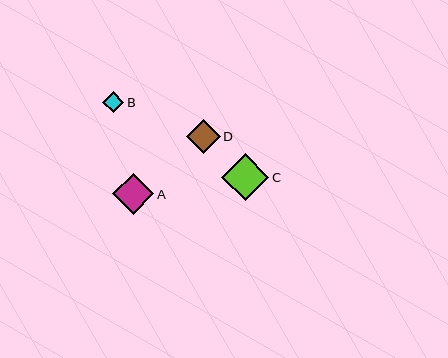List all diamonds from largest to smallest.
From largest to smallest: C, A, D, B.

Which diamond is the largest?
Diamond C is the largest with a size of approximately 47 pixels.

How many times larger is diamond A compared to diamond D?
Diamond A is approximately 1.2 times the size of diamond D.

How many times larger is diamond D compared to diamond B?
Diamond D is approximately 1.6 times the size of diamond B.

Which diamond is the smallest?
Diamond B is the smallest with a size of approximately 21 pixels.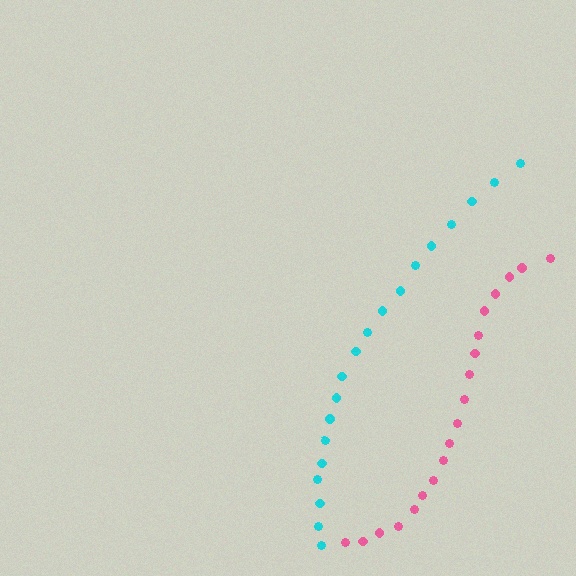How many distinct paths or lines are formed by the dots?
There are 2 distinct paths.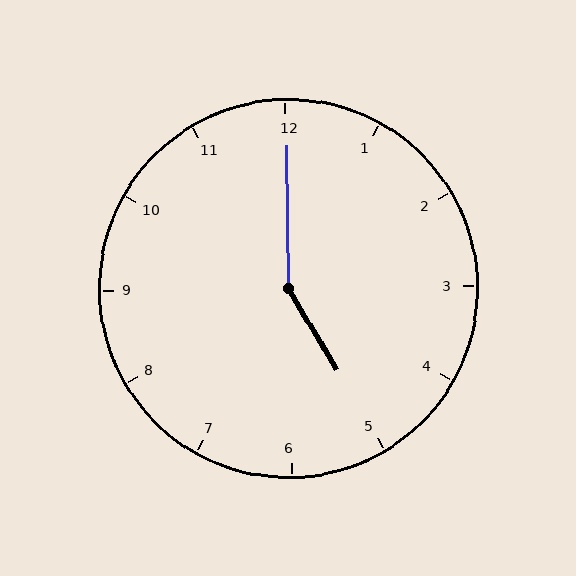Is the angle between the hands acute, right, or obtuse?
It is obtuse.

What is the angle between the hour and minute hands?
Approximately 150 degrees.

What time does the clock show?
5:00.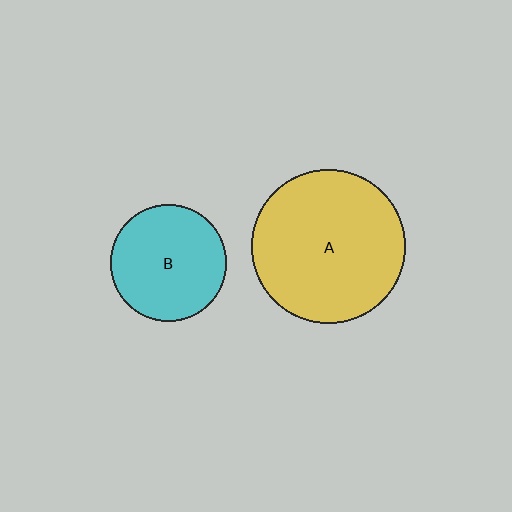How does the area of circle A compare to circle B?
Approximately 1.7 times.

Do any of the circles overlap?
No, none of the circles overlap.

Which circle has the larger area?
Circle A (yellow).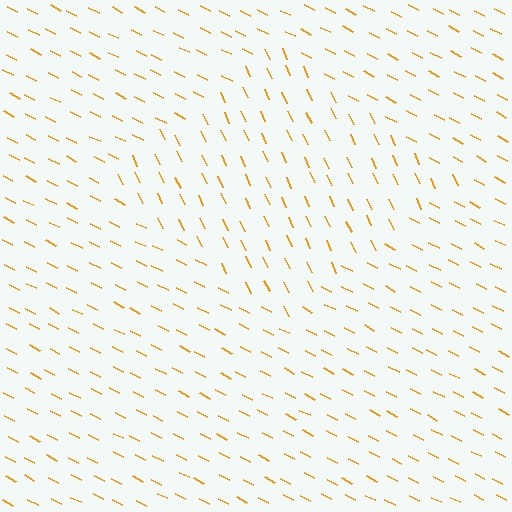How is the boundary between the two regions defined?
The boundary is defined purely by a change in line orientation (approximately 39 degrees difference). All lines are the same color and thickness.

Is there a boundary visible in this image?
Yes, there is a texture boundary formed by a change in line orientation.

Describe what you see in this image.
The image is filled with small orange line segments. A diamond region in the image has lines oriented differently from the surrounding lines, creating a visible texture boundary.